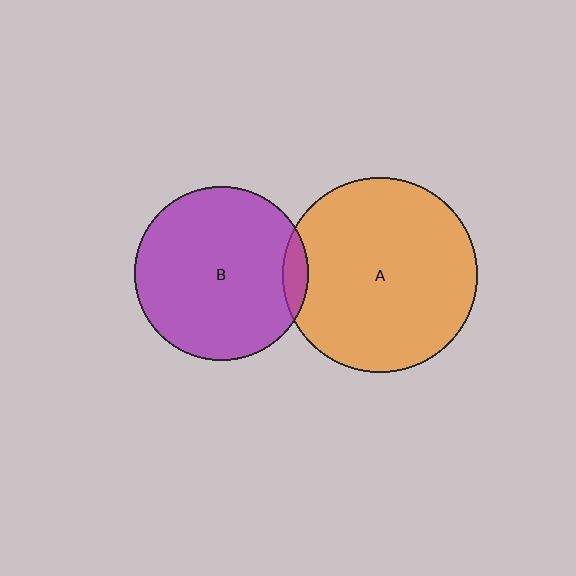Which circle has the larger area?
Circle A (orange).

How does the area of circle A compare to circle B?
Approximately 1.3 times.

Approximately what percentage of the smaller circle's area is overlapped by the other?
Approximately 5%.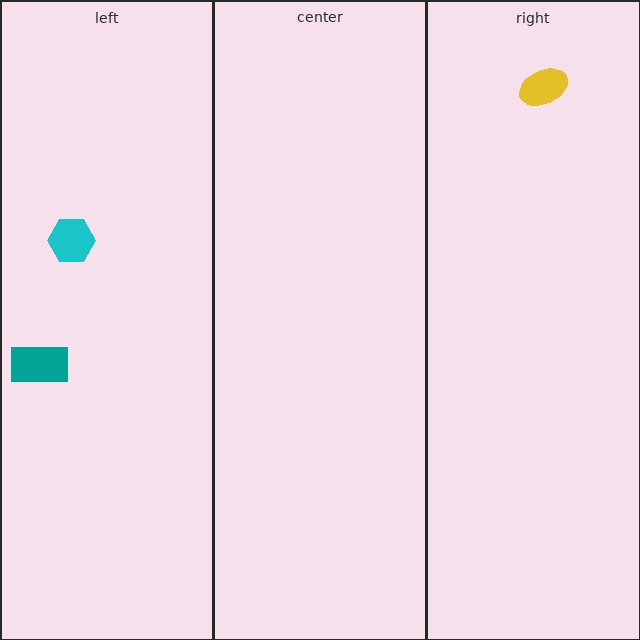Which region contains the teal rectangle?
The left region.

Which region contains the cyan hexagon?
The left region.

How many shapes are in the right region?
1.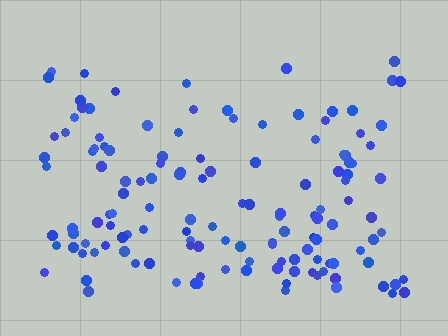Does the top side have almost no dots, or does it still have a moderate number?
Still a moderate number, just noticeably fewer than the bottom.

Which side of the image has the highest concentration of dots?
The bottom.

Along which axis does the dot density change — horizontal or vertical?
Vertical.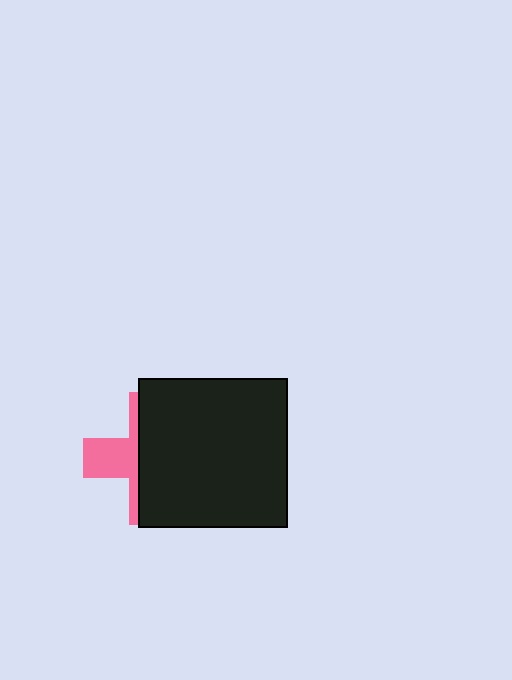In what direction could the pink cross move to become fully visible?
The pink cross could move left. That would shift it out from behind the black square entirely.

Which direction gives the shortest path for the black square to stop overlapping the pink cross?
Moving right gives the shortest separation.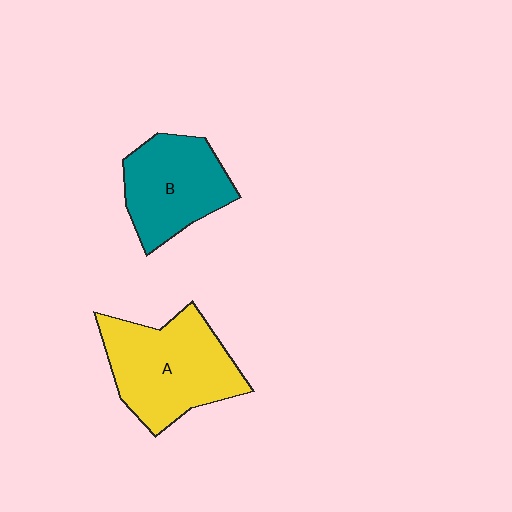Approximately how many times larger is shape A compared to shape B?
Approximately 1.3 times.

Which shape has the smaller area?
Shape B (teal).